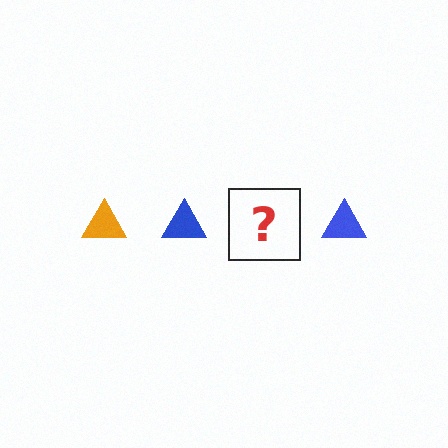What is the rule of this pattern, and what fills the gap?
The rule is that the pattern cycles through orange, blue triangles. The gap should be filled with an orange triangle.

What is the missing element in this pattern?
The missing element is an orange triangle.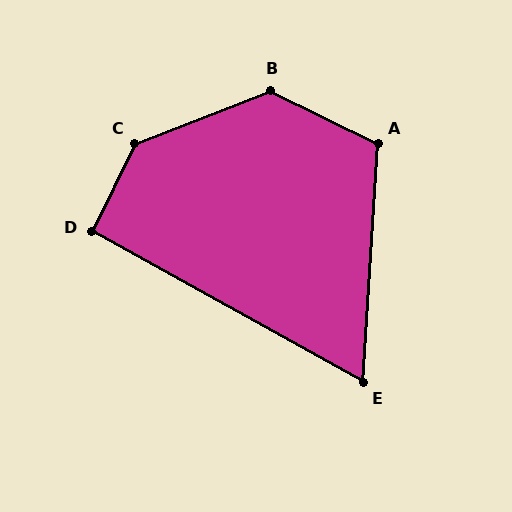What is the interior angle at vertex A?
Approximately 113 degrees (obtuse).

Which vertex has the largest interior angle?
C, at approximately 137 degrees.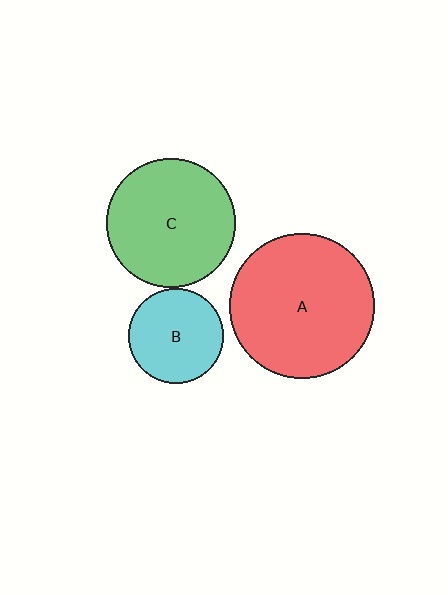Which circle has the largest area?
Circle A (red).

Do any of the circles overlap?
No, none of the circles overlap.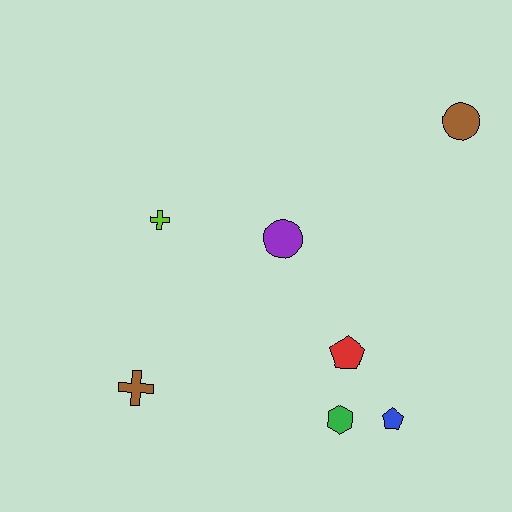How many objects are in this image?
There are 7 objects.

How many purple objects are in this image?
There is 1 purple object.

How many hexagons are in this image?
There is 1 hexagon.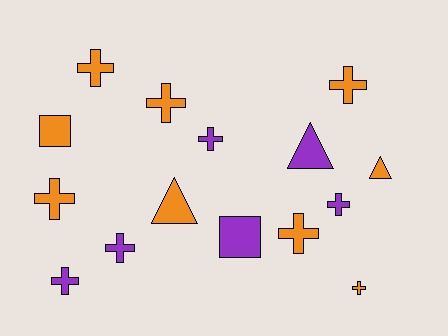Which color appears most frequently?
Orange, with 9 objects.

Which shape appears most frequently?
Cross, with 10 objects.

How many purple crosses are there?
There are 4 purple crosses.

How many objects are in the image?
There are 15 objects.